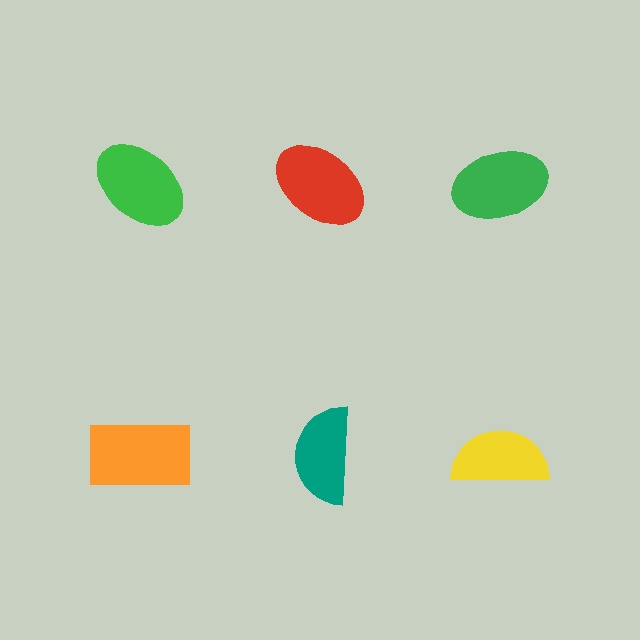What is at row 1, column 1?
A green ellipse.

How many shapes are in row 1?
3 shapes.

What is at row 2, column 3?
A yellow semicircle.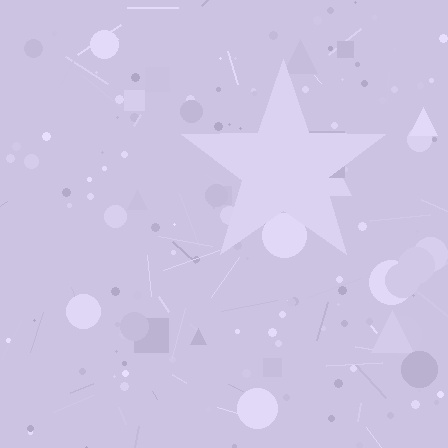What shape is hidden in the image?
A star is hidden in the image.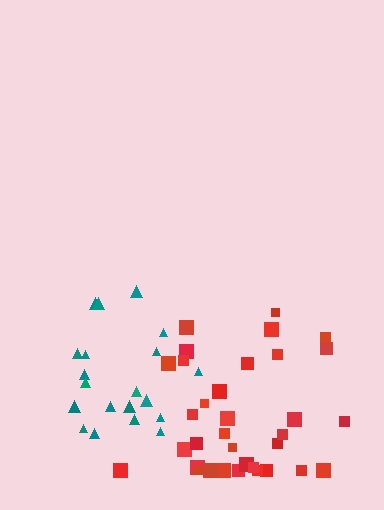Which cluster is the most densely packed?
Teal.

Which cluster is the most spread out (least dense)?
Red.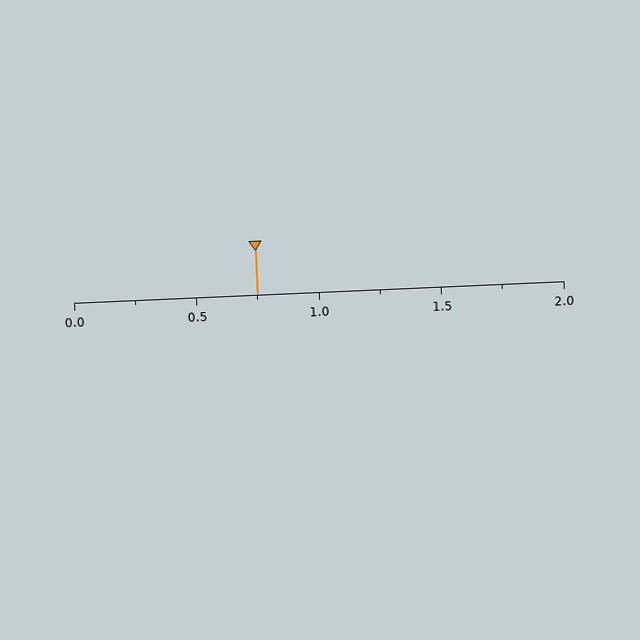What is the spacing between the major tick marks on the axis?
The major ticks are spaced 0.5 apart.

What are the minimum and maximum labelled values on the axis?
The axis runs from 0.0 to 2.0.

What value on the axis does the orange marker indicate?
The marker indicates approximately 0.75.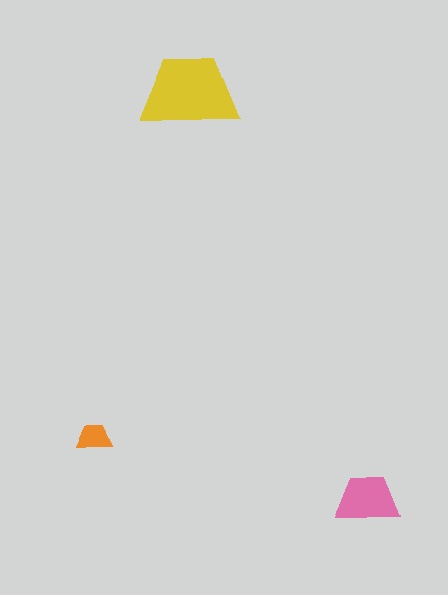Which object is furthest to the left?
The orange trapezoid is leftmost.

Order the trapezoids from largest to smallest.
the yellow one, the pink one, the orange one.